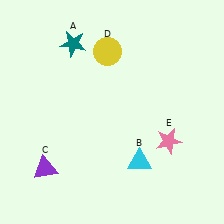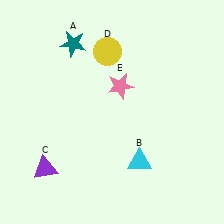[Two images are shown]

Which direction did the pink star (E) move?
The pink star (E) moved up.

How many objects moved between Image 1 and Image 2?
1 object moved between the two images.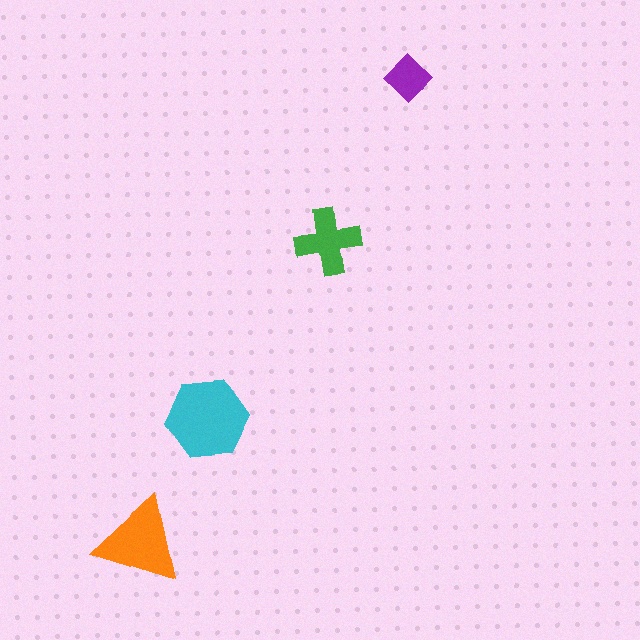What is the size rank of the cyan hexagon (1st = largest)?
1st.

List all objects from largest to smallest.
The cyan hexagon, the orange triangle, the green cross, the purple diamond.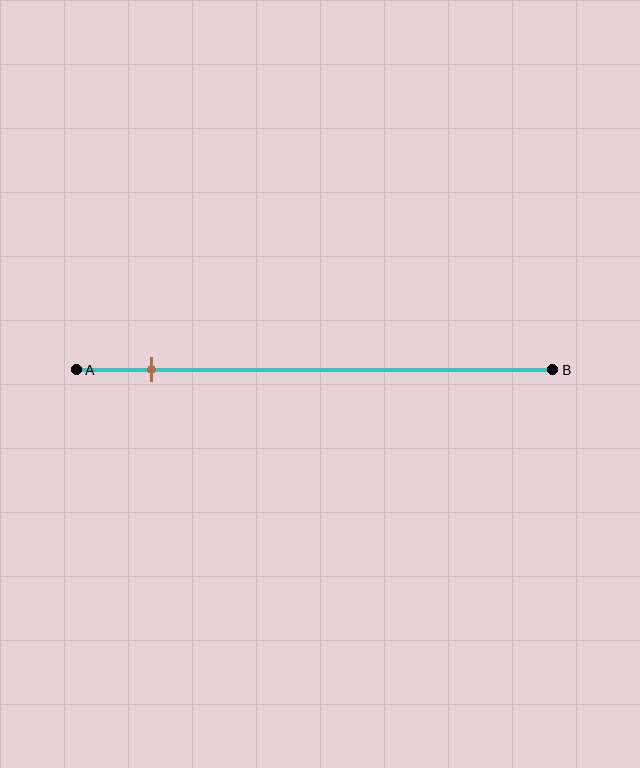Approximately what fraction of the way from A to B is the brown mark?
The brown mark is approximately 15% of the way from A to B.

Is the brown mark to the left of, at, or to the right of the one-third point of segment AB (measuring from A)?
The brown mark is to the left of the one-third point of segment AB.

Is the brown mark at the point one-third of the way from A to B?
No, the mark is at about 15% from A, not at the 33% one-third point.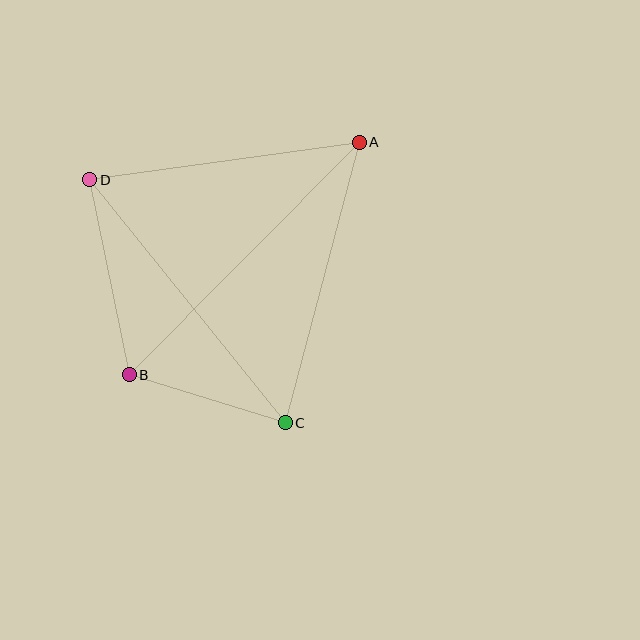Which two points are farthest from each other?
Points A and B are farthest from each other.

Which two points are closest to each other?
Points B and C are closest to each other.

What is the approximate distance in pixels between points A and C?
The distance between A and C is approximately 290 pixels.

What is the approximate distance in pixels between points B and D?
The distance between B and D is approximately 199 pixels.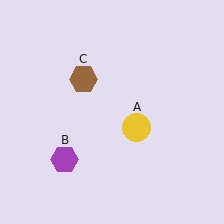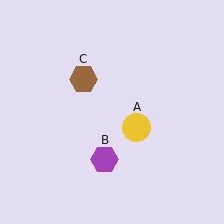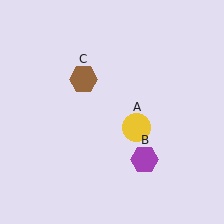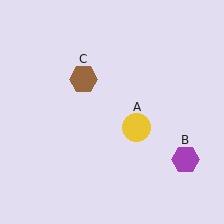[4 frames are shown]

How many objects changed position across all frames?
1 object changed position: purple hexagon (object B).